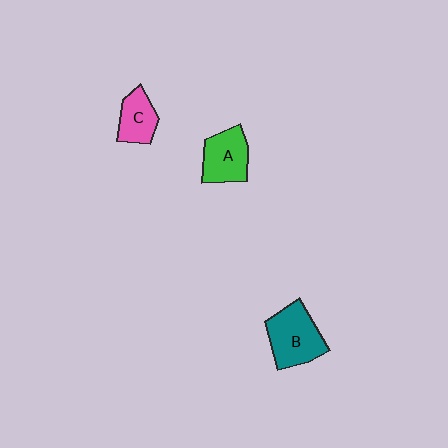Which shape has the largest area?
Shape B (teal).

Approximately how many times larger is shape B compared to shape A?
Approximately 1.3 times.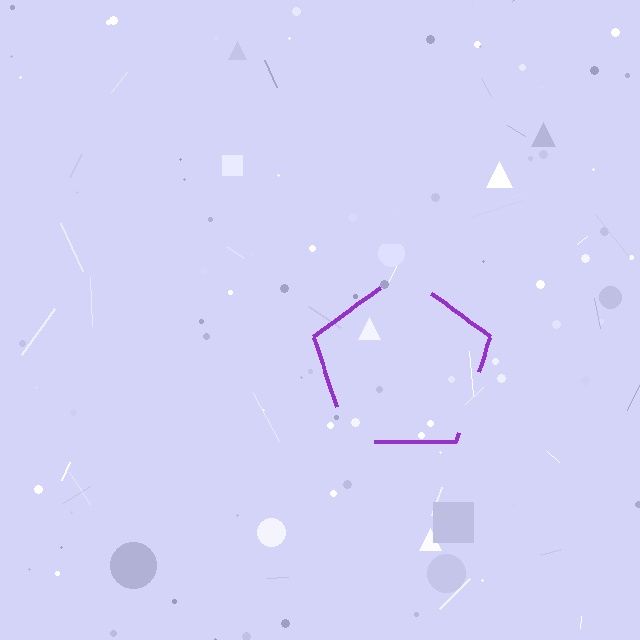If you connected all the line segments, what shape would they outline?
They would outline a pentagon.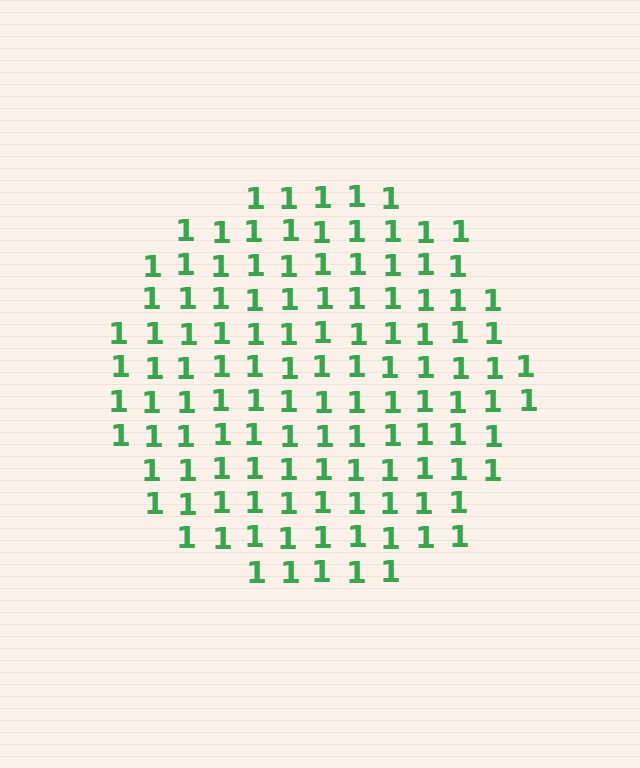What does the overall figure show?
The overall figure shows a circle.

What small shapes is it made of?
It is made of small digit 1's.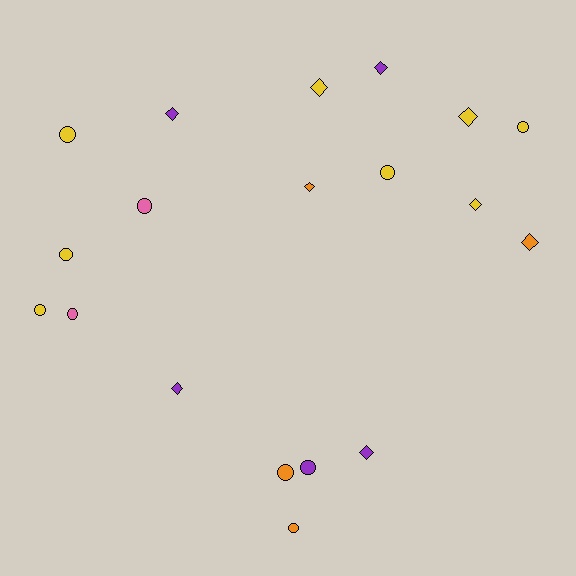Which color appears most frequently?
Yellow, with 8 objects.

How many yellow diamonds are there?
There are 3 yellow diamonds.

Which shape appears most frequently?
Circle, with 10 objects.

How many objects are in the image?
There are 19 objects.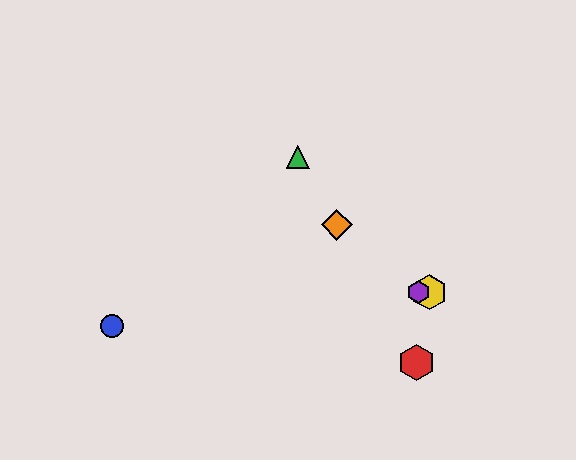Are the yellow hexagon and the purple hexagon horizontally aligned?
Yes, both are at y≈292.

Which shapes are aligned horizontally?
The yellow hexagon, the purple hexagon are aligned horizontally.